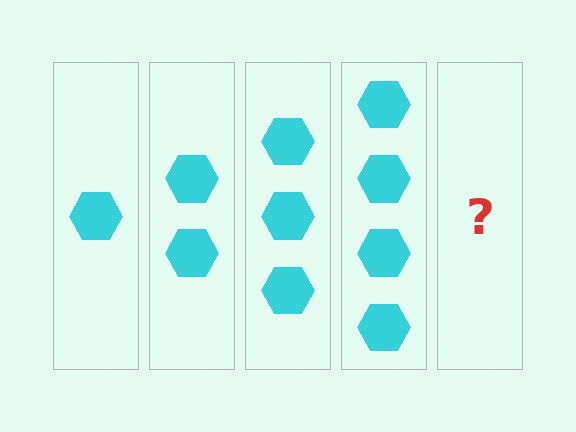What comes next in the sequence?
The next element should be 5 hexagons.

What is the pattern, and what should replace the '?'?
The pattern is that each step adds one more hexagon. The '?' should be 5 hexagons.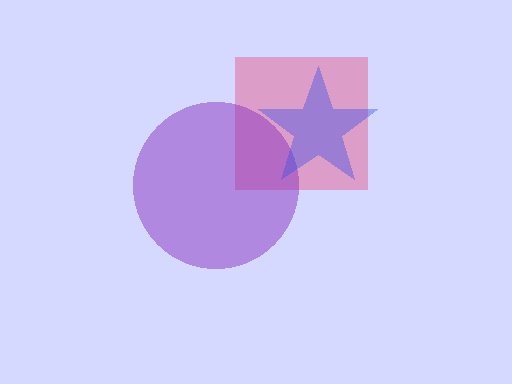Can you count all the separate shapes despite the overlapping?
Yes, there are 3 separate shapes.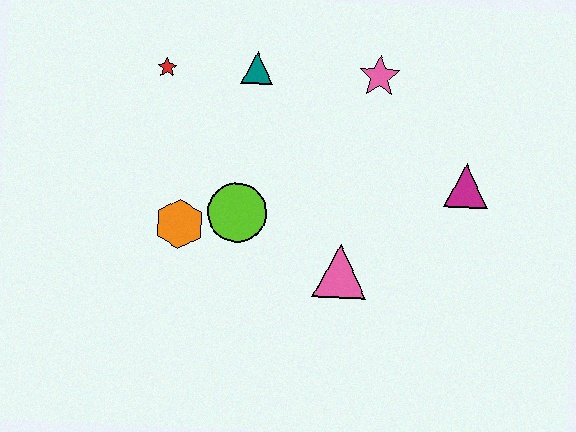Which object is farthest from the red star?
The magenta triangle is farthest from the red star.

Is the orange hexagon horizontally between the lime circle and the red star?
Yes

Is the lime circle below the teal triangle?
Yes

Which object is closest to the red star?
The teal triangle is closest to the red star.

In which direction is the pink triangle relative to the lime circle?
The pink triangle is to the right of the lime circle.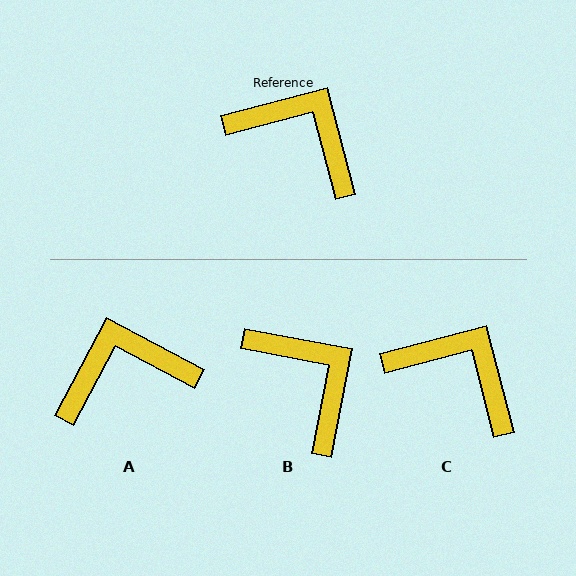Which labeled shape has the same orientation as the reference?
C.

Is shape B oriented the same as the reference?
No, it is off by about 25 degrees.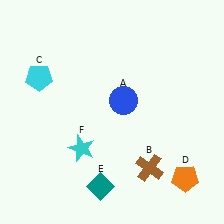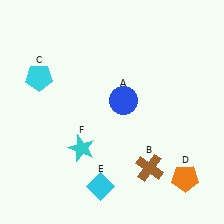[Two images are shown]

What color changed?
The diamond (E) changed from teal in Image 1 to cyan in Image 2.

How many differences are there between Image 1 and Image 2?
There is 1 difference between the two images.